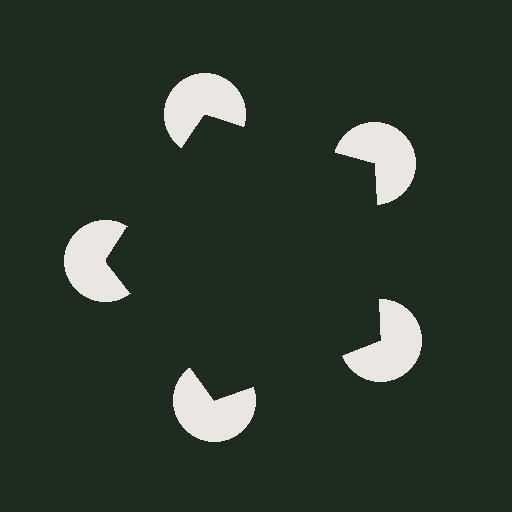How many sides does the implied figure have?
5 sides.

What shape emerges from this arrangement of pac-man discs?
An illusory pentagon — its edges are inferred from the aligned wedge cuts in the pac-man discs, not physically drawn.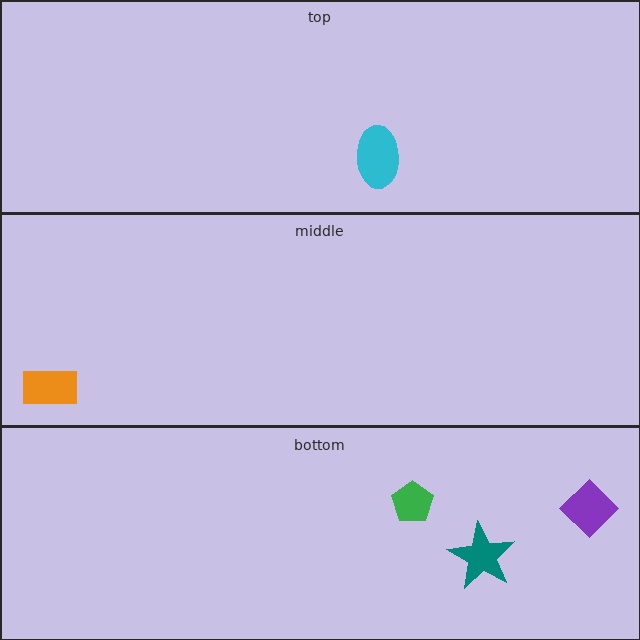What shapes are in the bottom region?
The teal star, the purple diamond, the green pentagon.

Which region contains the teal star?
The bottom region.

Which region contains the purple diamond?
The bottom region.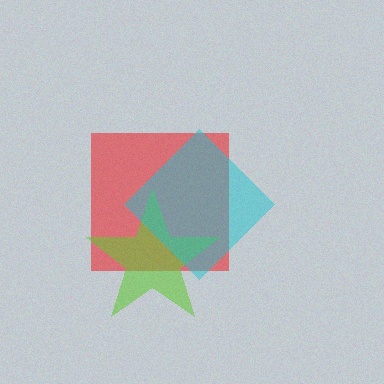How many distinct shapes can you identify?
There are 3 distinct shapes: a red square, a lime star, a cyan diamond.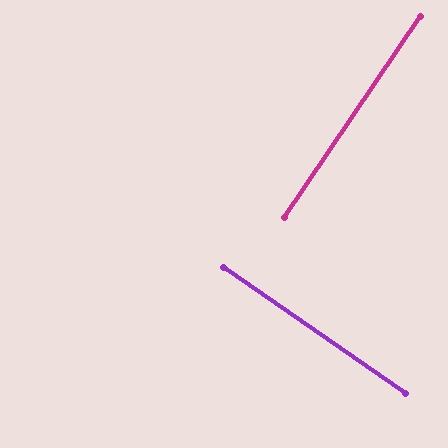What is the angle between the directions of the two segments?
Approximately 90 degrees.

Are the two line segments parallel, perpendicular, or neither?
Perpendicular — they meet at approximately 90°.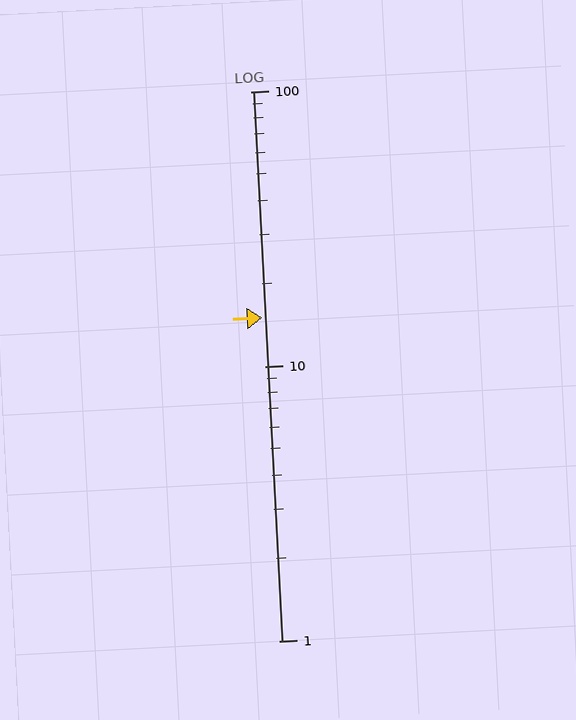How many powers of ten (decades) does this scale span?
The scale spans 2 decades, from 1 to 100.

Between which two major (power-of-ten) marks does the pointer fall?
The pointer is between 10 and 100.